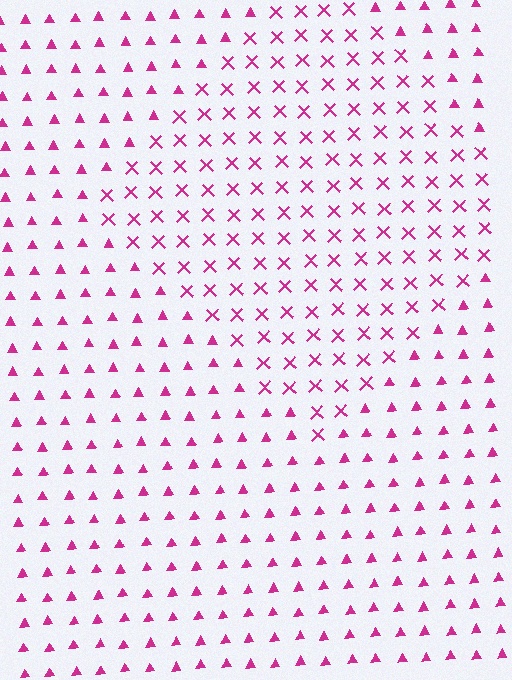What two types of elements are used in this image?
The image uses X marks inside the diamond region and triangles outside it.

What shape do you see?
I see a diamond.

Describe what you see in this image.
The image is filled with small magenta elements arranged in a uniform grid. A diamond-shaped region contains X marks, while the surrounding area contains triangles. The boundary is defined purely by the change in element shape.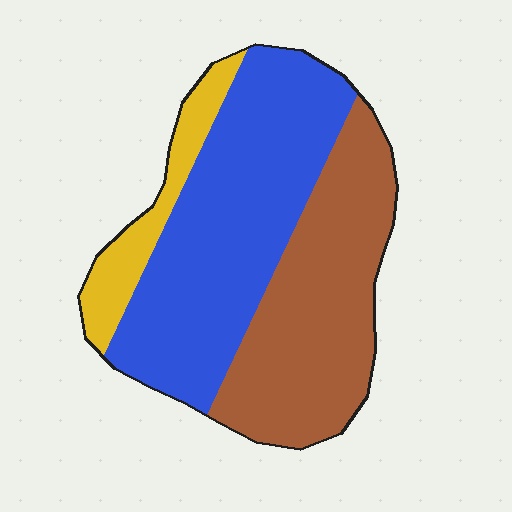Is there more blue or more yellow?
Blue.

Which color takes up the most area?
Blue, at roughly 50%.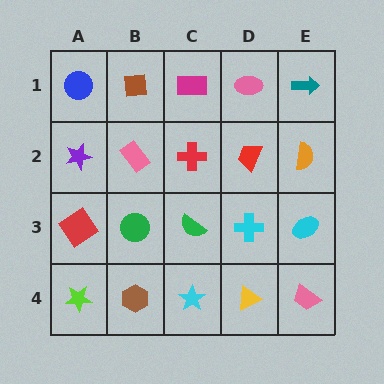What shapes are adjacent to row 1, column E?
An orange semicircle (row 2, column E), a pink ellipse (row 1, column D).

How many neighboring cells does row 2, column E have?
3.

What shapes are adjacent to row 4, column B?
A green circle (row 3, column B), a lime star (row 4, column A), a cyan star (row 4, column C).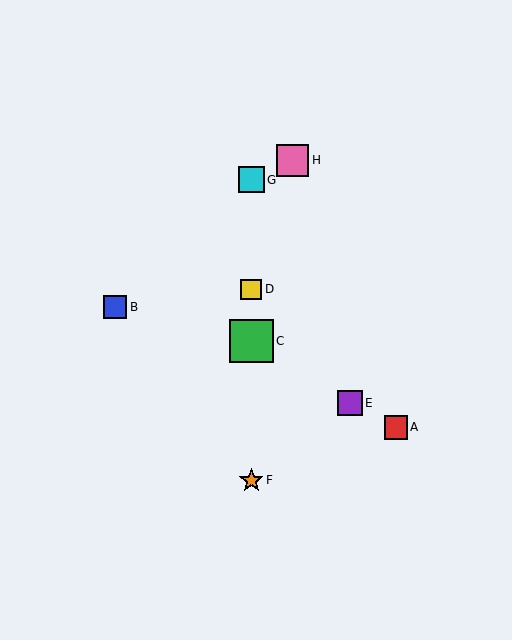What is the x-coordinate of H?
Object H is at x≈293.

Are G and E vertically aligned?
No, G is at x≈251 and E is at x≈350.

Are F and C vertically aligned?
Yes, both are at x≈251.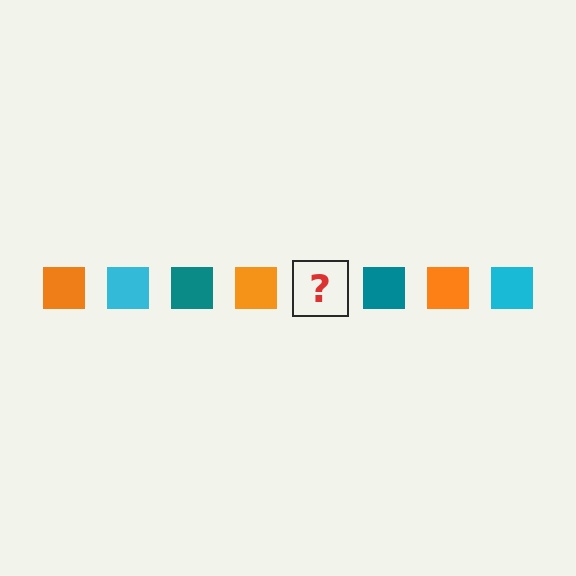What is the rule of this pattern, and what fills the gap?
The rule is that the pattern cycles through orange, cyan, teal squares. The gap should be filled with a cyan square.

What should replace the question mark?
The question mark should be replaced with a cyan square.